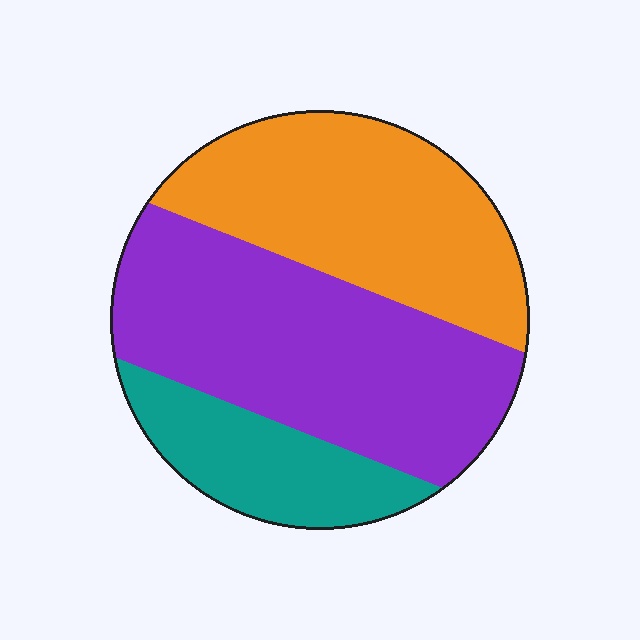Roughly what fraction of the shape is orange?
Orange takes up about three eighths (3/8) of the shape.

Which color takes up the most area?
Purple, at roughly 45%.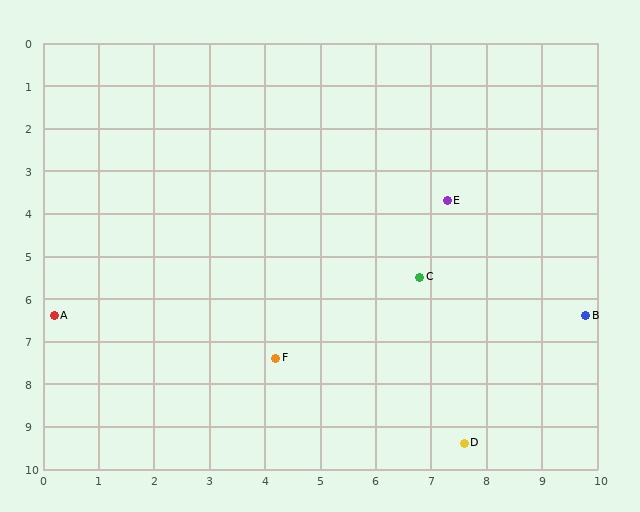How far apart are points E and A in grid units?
Points E and A are about 7.6 grid units apart.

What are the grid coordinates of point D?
Point D is at approximately (7.6, 9.4).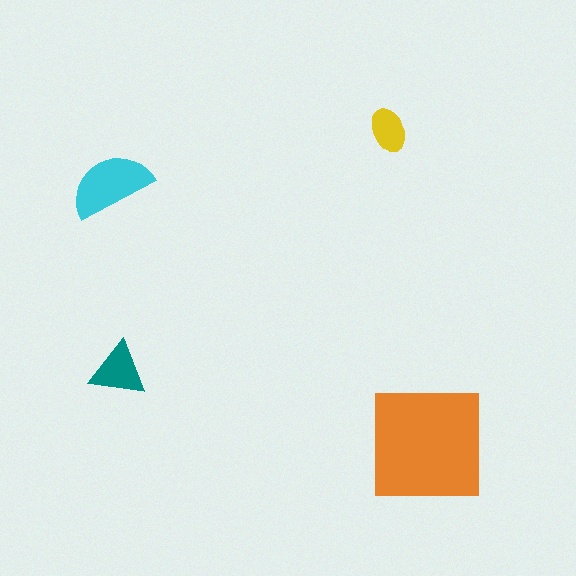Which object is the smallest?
The yellow ellipse.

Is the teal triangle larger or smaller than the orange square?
Smaller.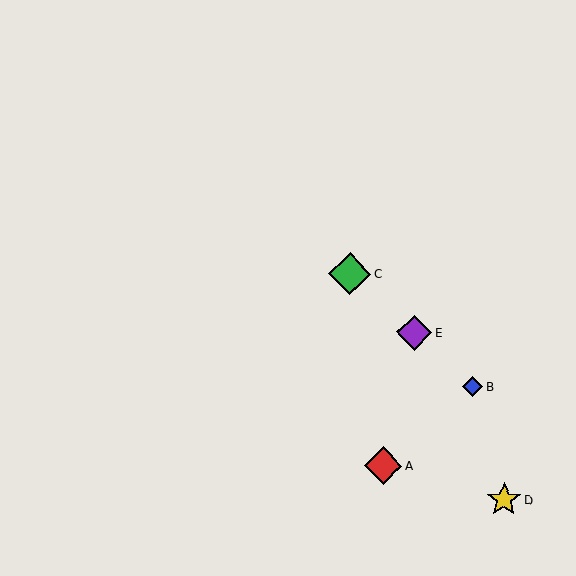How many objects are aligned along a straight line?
3 objects (B, C, E) are aligned along a straight line.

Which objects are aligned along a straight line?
Objects B, C, E are aligned along a straight line.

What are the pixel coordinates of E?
Object E is at (414, 333).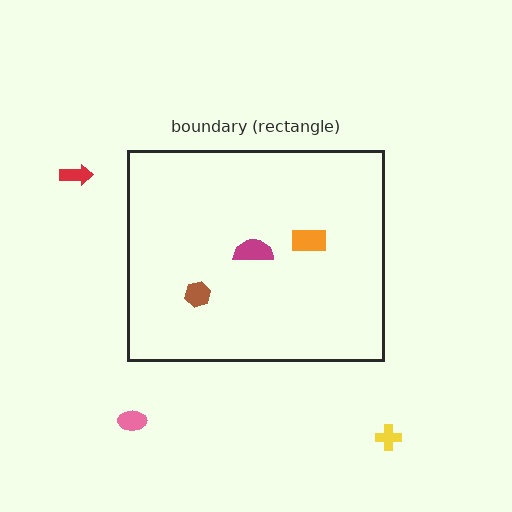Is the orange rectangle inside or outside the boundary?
Inside.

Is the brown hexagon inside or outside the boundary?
Inside.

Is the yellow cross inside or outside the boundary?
Outside.